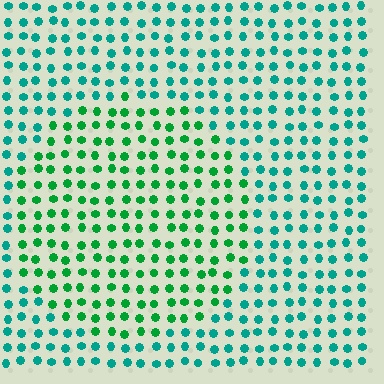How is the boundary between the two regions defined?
The boundary is defined purely by a slight shift in hue (about 35 degrees). Spacing, size, and orientation are identical on both sides.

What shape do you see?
I see a circle.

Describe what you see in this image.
The image is filled with small teal elements in a uniform arrangement. A circle-shaped region is visible where the elements are tinted to a slightly different hue, forming a subtle color boundary.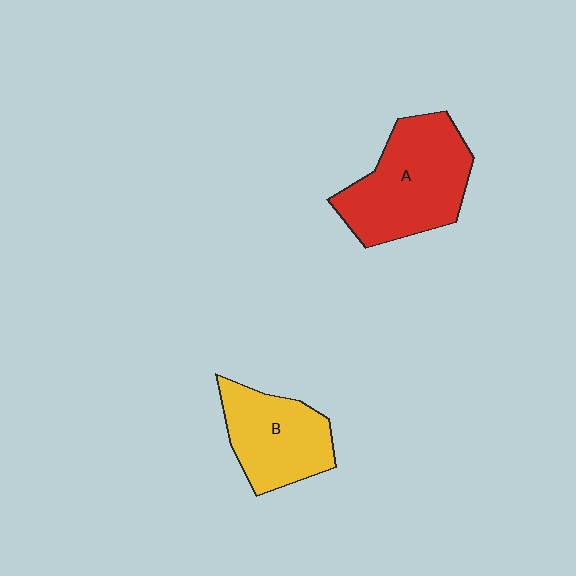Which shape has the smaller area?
Shape B (yellow).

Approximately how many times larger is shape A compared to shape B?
Approximately 1.3 times.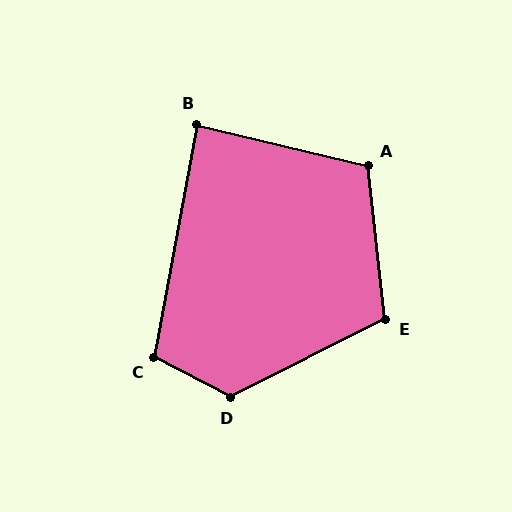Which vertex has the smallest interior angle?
B, at approximately 87 degrees.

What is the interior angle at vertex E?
Approximately 110 degrees (obtuse).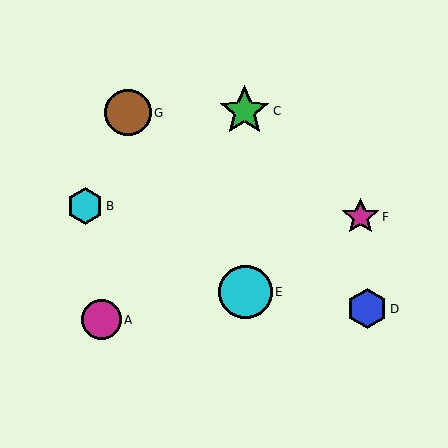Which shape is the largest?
The cyan circle (labeled E) is the largest.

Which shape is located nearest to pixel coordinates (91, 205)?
The cyan hexagon (labeled B) at (85, 206) is nearest to that location.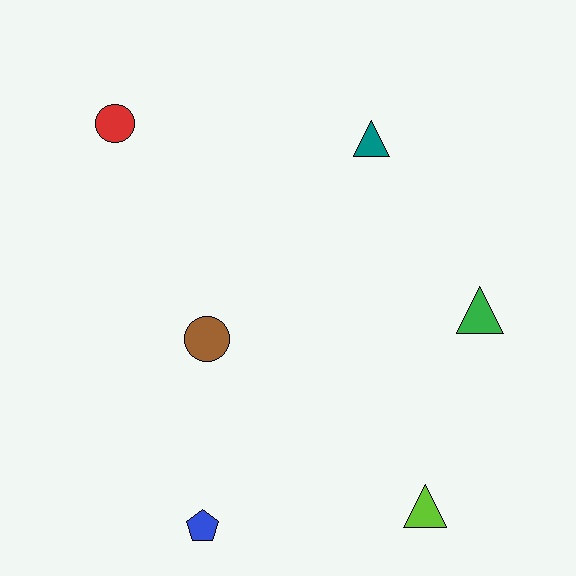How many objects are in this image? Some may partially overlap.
There are 6 objects.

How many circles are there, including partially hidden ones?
There are 2 circles.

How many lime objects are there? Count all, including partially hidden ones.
There is 1 lime object.